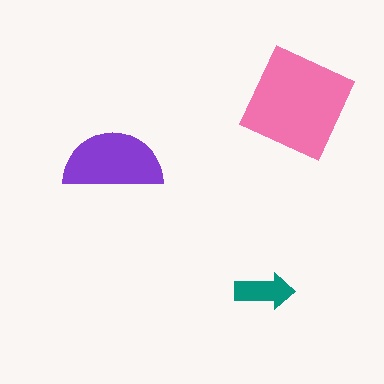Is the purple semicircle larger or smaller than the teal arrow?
Larger.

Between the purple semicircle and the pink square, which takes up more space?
The pink square.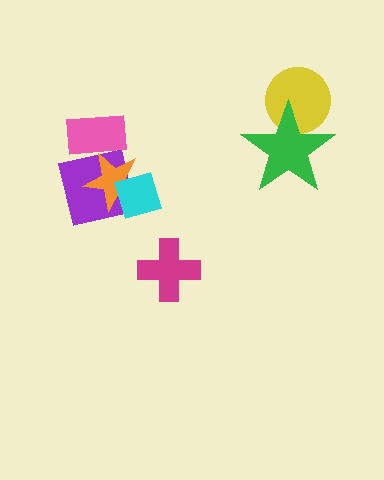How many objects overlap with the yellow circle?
1 object overlaps with the yellow circle.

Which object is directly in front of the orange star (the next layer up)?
The cyan diamond is directly in front of the orange star.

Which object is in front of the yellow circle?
The green star is in front of the yellow circle.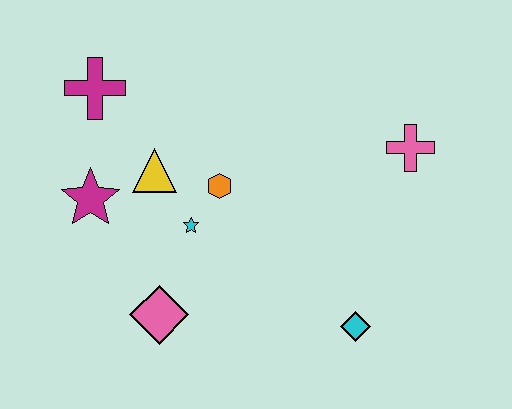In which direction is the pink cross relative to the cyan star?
The pink cross is to the right of the cyan star.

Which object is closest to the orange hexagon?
The cyan star is closest to the orange hexagon.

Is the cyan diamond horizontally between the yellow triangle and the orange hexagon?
No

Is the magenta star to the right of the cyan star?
No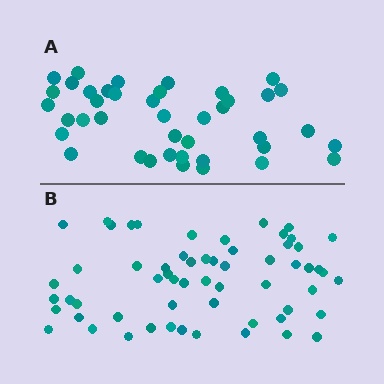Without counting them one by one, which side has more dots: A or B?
Region B (the bottom region) has more dots.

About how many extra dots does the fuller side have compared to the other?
Region B has approximately 20 more dots than region A.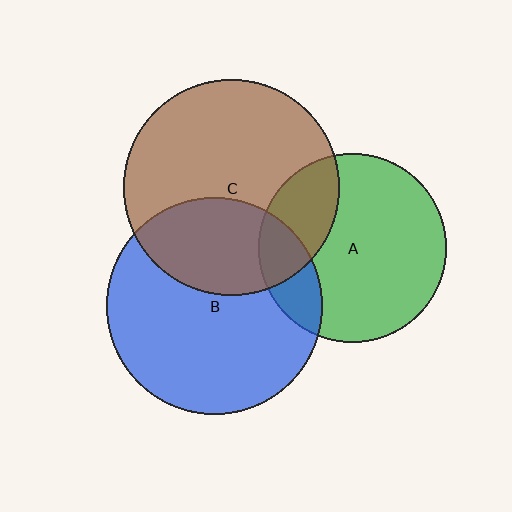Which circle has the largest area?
Circle B (blue).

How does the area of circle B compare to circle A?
Approximately 1.3 times.